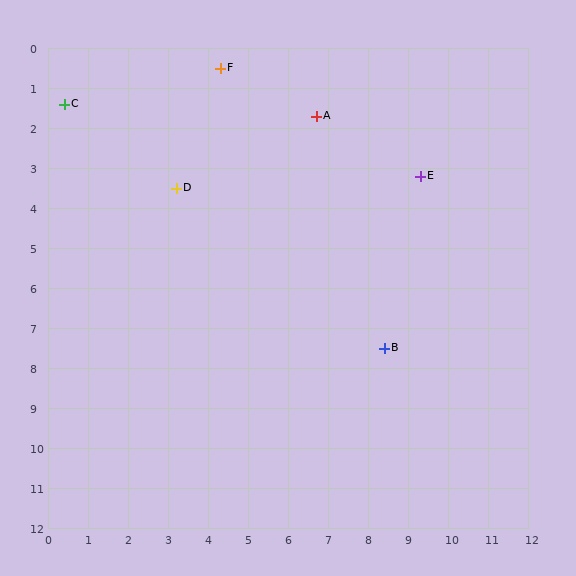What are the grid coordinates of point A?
Point A is at approximately (6.7, 1.7).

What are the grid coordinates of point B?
Point B is at approximately (8.4, 7.5).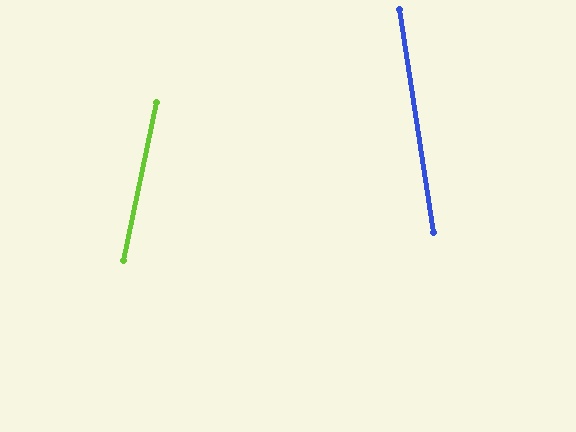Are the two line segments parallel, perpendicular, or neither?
Neither parallel nor perpendicular — they differ by about 20°.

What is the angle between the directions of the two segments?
Approximately 20 degrees.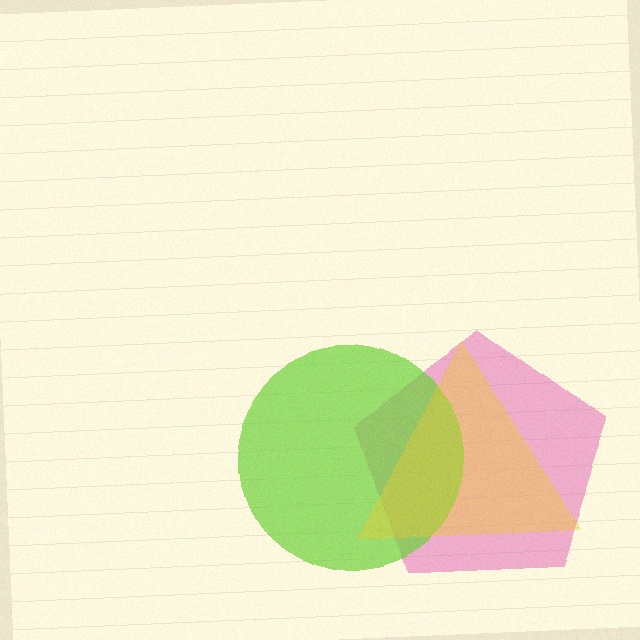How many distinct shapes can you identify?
There are 3 distinct shapes: a pink pentagon, a lime circle, a yellow triangle.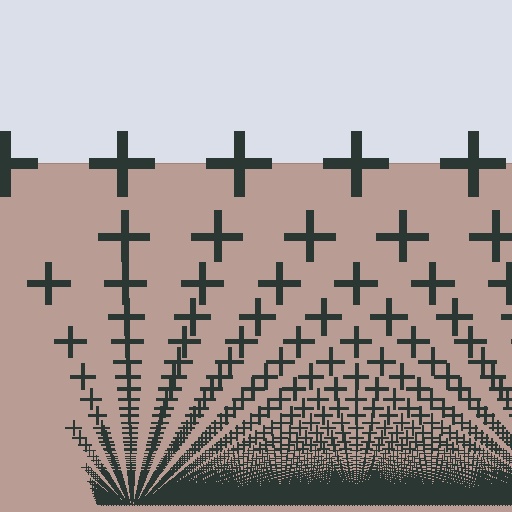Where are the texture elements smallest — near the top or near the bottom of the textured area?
Near the bottom.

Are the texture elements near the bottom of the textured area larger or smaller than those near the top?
Smaller. The gradient is inverted — elements near the bottom are smaller and denser.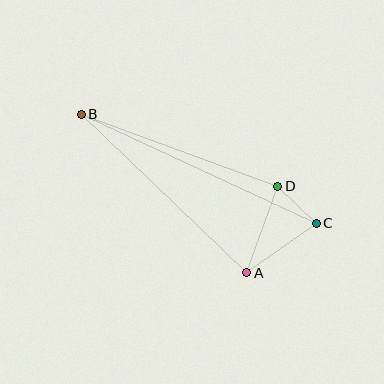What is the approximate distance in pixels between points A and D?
The distance between A and D is approximately 92 pixels.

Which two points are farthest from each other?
Points B and C are farthest from each other.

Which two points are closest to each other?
Points C and D are closest to each other.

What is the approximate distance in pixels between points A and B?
The distance between A and B is approximately 229 pixels.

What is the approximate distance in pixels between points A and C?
The distance between A and C is approximately 86 pixels.